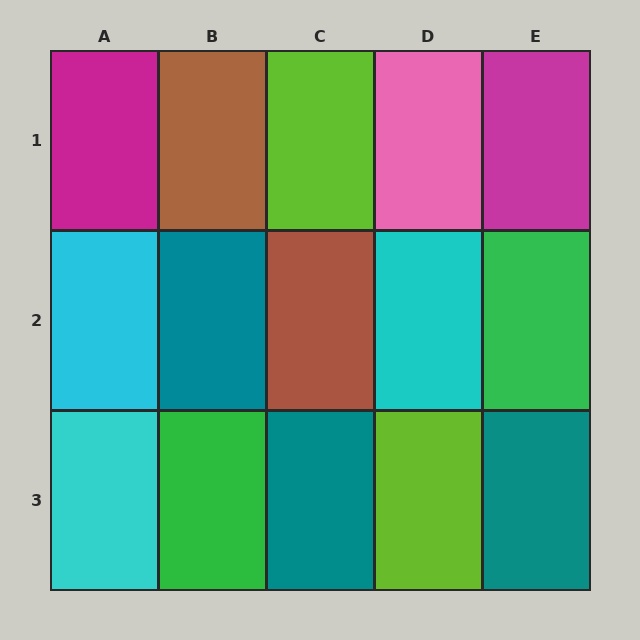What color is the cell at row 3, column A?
Cyan.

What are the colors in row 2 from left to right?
Cyan, teal, brown, cyan, green.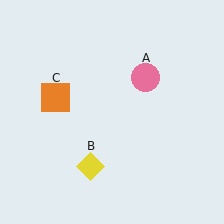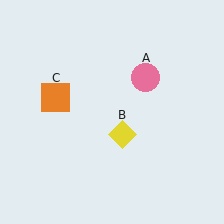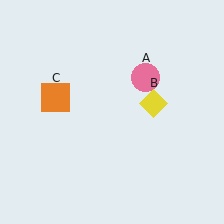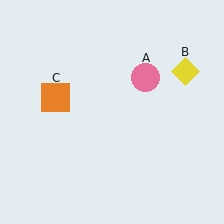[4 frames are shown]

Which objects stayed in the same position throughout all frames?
Pink circle (object A) and orange square (object C) remained stationary.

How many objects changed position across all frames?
1 object changed position: yellow diamond (object B).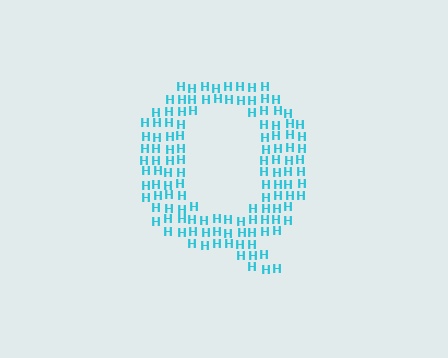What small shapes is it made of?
It is made of small letter H's.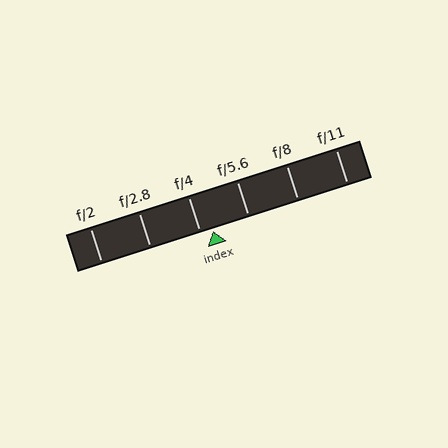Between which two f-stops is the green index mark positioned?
The index mark is between f/4 and f/5.6.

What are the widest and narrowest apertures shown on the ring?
The widest aperture shown is f/2 and the narrowest is f/11.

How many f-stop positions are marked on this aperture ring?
There are 6 f-stop positions marked.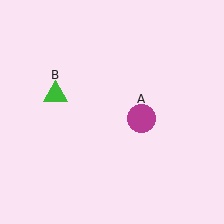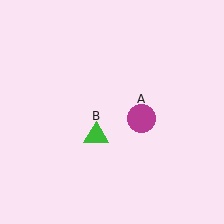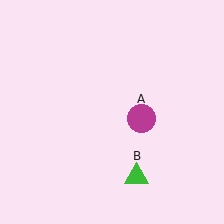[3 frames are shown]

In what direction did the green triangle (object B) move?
The green triangle (object B) moved down and to the right.